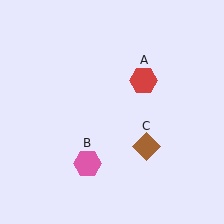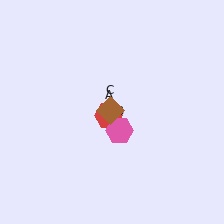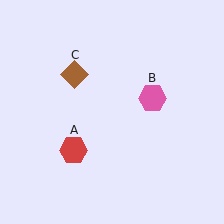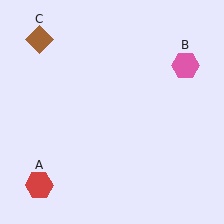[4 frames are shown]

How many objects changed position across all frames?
3 objects changed position: red hexagon (object A), pink hexagon (object B), brown diamond (object C).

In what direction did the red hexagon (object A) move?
The red hexagon (object A) moved down and to the left.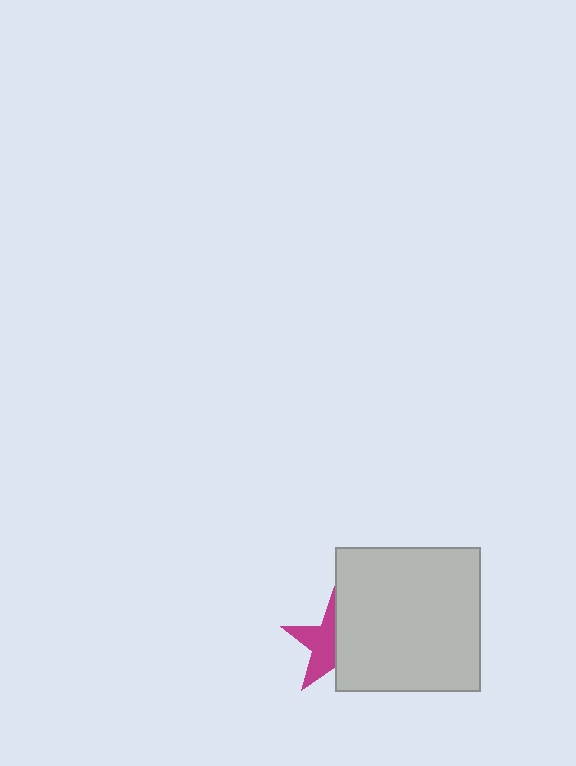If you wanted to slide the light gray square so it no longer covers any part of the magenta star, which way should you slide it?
Slide it right — that is the most direct way to separate the two shapes.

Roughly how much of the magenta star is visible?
About half of it is visible (roughly 51%).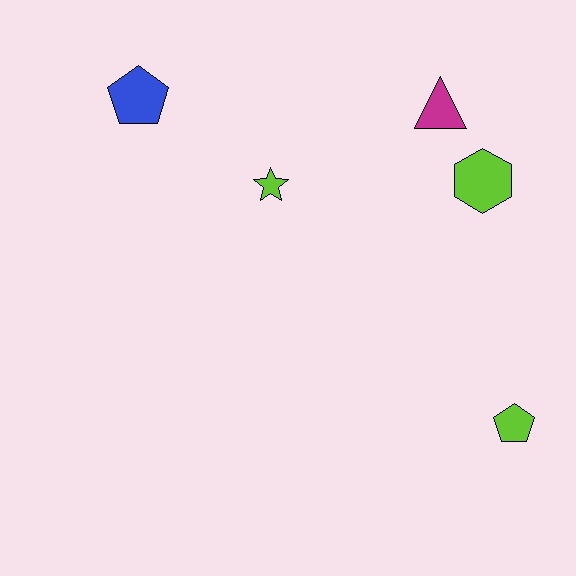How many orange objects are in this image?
There are no orange objects.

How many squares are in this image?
There are no squares.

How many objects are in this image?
There are 5 objects.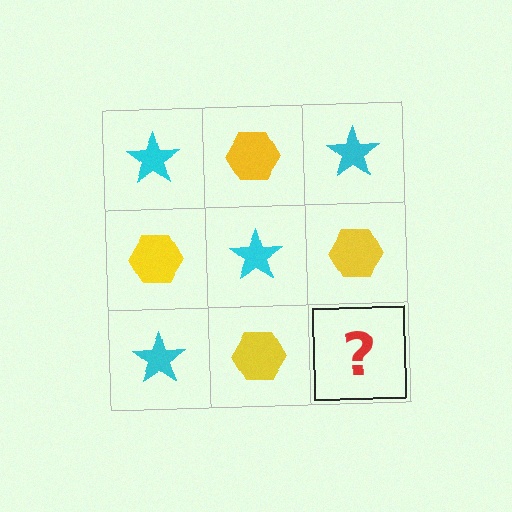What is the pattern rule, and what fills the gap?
The rule is that it alternates cyan star and yellow hexagon in a checkerboard pattern. The gap should be filled with a cyan star.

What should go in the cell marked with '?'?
The missing cell should contain a cyan star.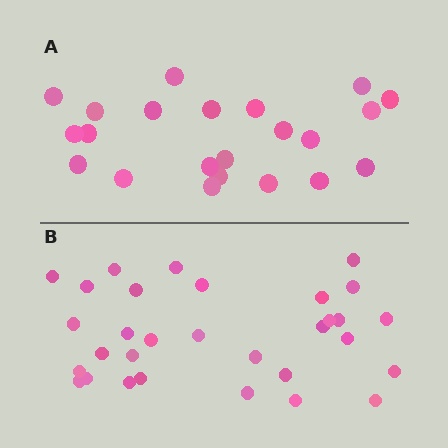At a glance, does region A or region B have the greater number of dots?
Region B (the bottom region) has more dots.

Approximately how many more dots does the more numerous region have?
Region B has roughly 8 or so more dots than region A.